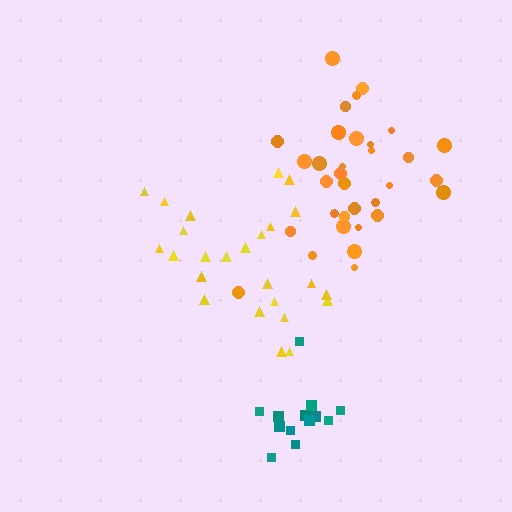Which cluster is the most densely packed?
Teal.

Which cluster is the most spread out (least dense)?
Yellow.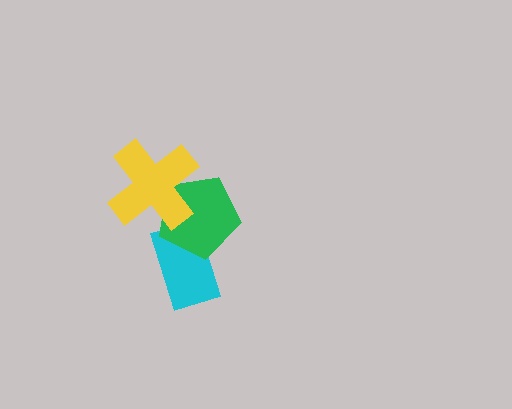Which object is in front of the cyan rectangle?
The green pentagon is in front of the cyan rectangle.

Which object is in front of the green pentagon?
The yellow cross is in front of the green pentagon.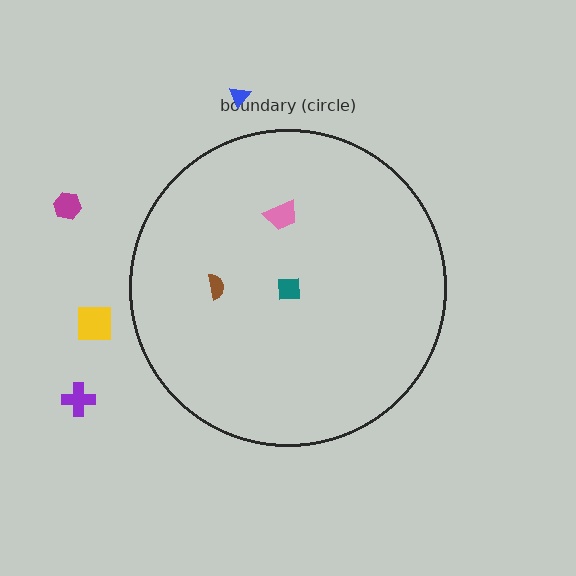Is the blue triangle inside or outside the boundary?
Outside.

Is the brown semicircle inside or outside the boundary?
Inside.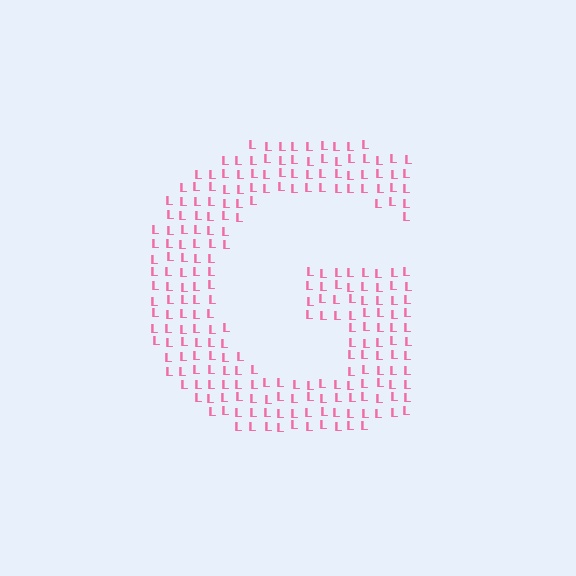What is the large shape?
The large shape is the letter G.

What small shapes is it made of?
It is made of small letter L's.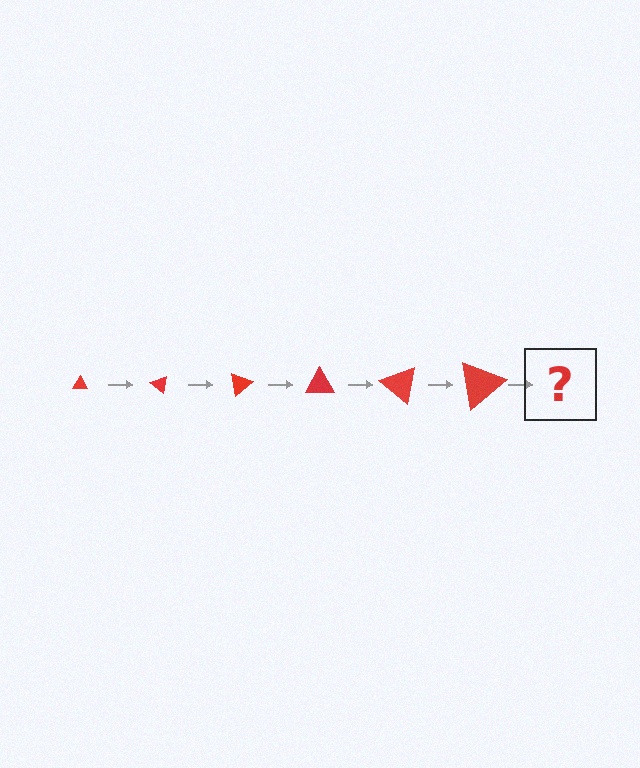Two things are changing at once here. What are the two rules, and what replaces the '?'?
The two rules are that the triangle grows larger each step and it rotates 40 degrees each step. The '?' should be a triangle, larger than the previous one and rotated 240 degrees from the start.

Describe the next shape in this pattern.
It should be a triangle, larger than the previous one and rotated 240 degrees from the start.